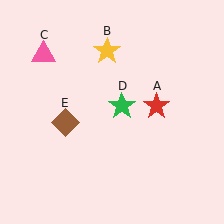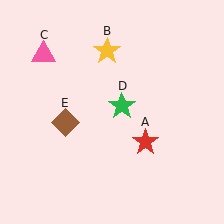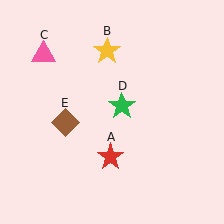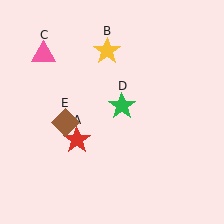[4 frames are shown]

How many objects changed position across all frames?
1 object changed position: red star (object A).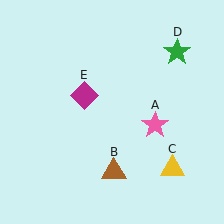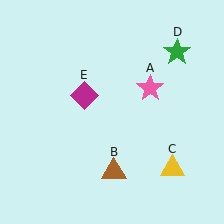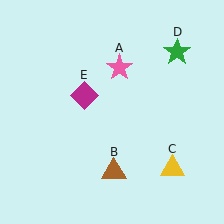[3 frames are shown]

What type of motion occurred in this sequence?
The pink star (object A) rotated counterclockwise around the center of the scene.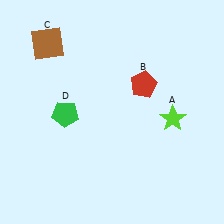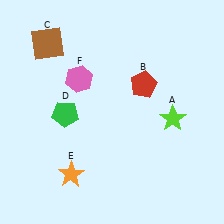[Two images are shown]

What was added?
An orange star (E), a pink hexagon (F) were added in Image 2.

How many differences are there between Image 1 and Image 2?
There are 2 differences between the two images.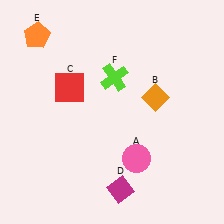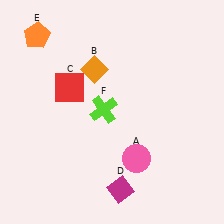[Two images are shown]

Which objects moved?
The objects that moved are: the orange diamond (B), the lime cross (F).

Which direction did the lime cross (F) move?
The lime cross (F) moved down.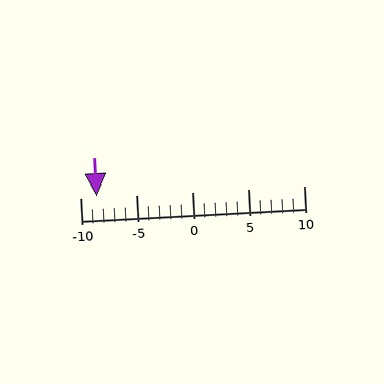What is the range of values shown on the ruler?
The ruler shows values from -10 to 10.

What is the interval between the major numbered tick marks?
The major tick marks are spaced 5 units apart.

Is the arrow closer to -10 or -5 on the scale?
The arrow is closer to -10.